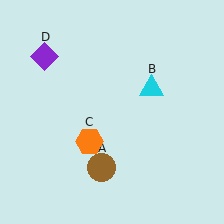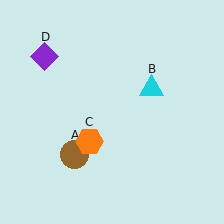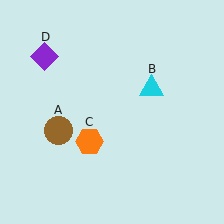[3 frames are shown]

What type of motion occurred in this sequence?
The brown circle (object A) rotated clockwise around the center of the scene.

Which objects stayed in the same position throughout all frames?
Cyan triangle (object B) and orange hexagon (object C) and purple diamond (object D) remained stationary.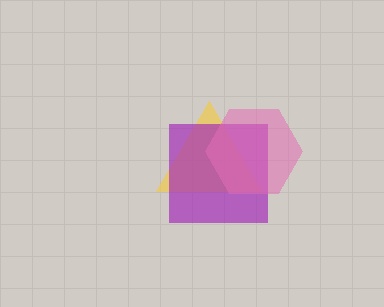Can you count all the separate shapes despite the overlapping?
Yes, there are 3 separate shapes.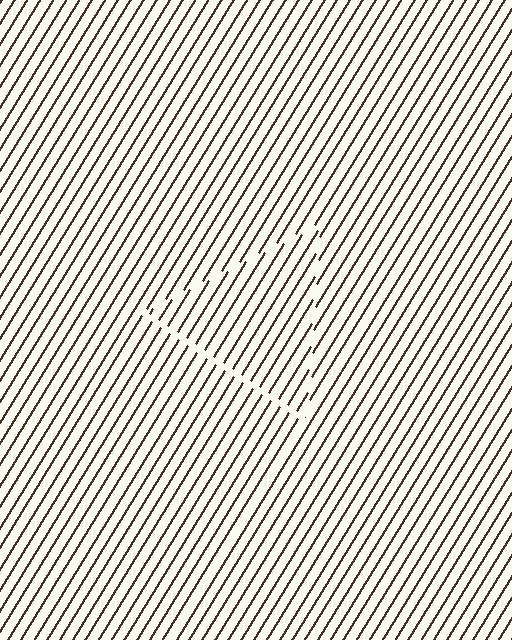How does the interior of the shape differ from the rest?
The interior of the shape contains the same grating, shifted by half a period — the contour is defined by the phase discontinuity where line-ends from the inner and outer gratings abut.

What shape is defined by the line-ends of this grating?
An illusory triangle. The interior of the shape contains the same grating, shifted by half a period — the contour is defined by the phase discontinuity where line-ends from the inner and outer gratings abut.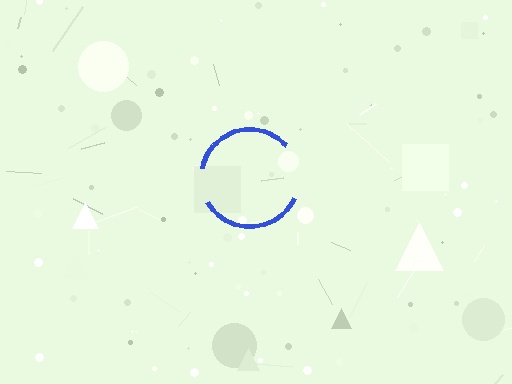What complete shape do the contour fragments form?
The contour fragments form a circle.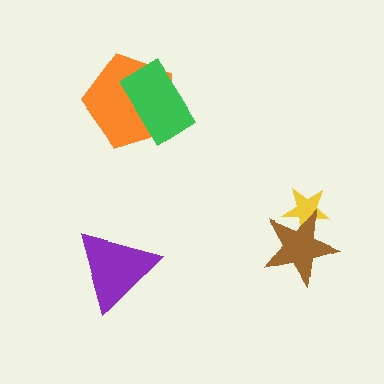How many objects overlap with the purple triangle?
0 objects overlap with the purple triangle.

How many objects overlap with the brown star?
1 object overlaps with the brown star.